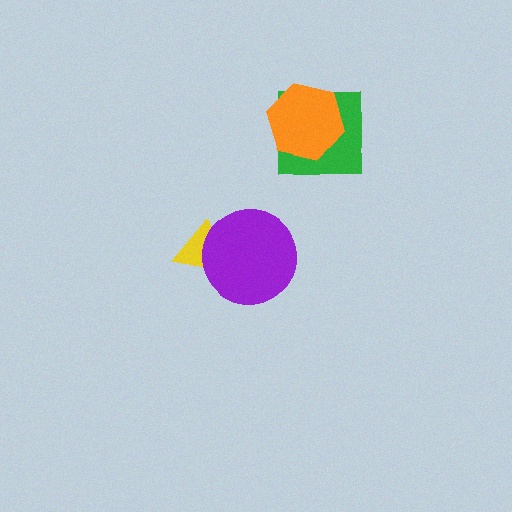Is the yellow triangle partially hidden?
Yes, it is partially covered by another shape.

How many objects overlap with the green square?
1 object overlaps with the green square.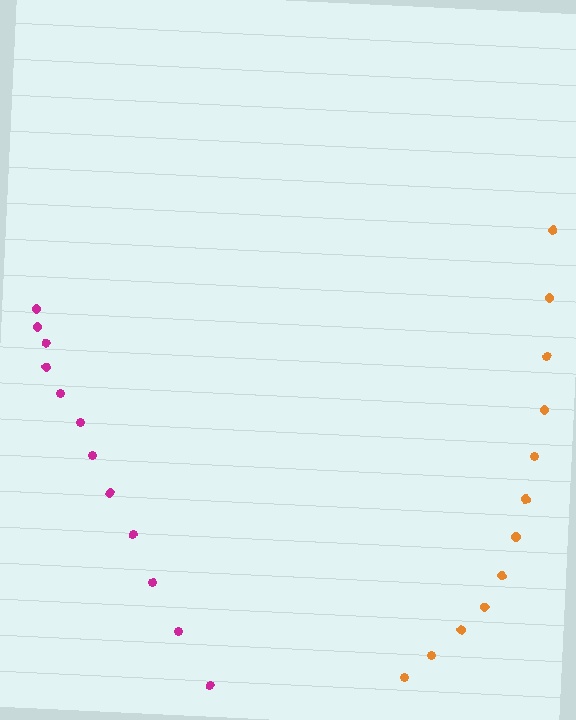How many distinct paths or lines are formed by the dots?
There are 2 distinct paths.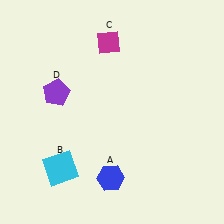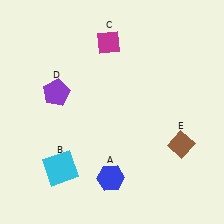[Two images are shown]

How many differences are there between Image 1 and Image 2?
There is 1 difference between the two images.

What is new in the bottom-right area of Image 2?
A brown diamond (E) was added in the bottom-right area of Image 2.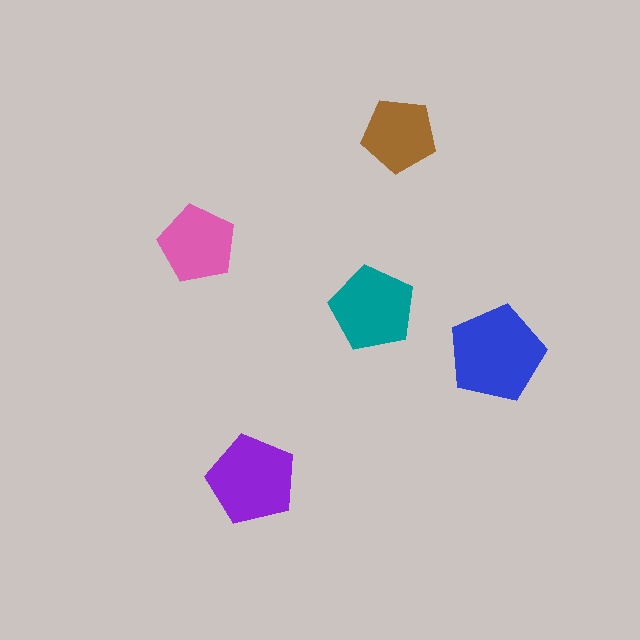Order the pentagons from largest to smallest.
the blue one, the purple one, the teal one, the pink one, the brown one.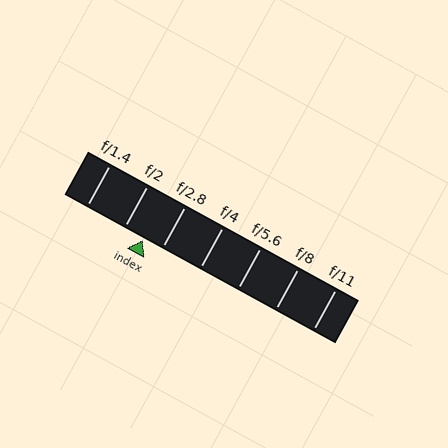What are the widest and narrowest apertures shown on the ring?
The widest aperture shown is f/1.4 and the narrowest is f/11.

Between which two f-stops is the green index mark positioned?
The index mark is between f/2 and f/2.8.